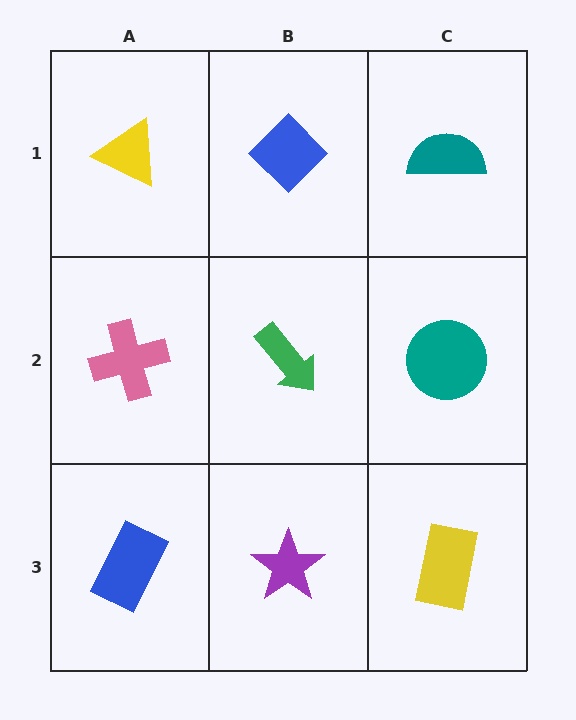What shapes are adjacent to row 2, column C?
A teal semicircle (row 1, column C), a yellow rectangle (row 3, column C), a green arrow (row 2, column B).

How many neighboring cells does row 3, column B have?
3.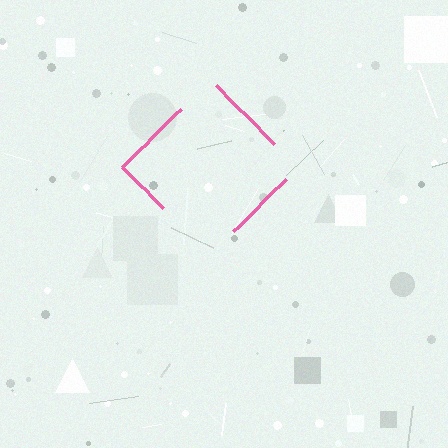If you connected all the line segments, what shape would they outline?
They would outline a diamond.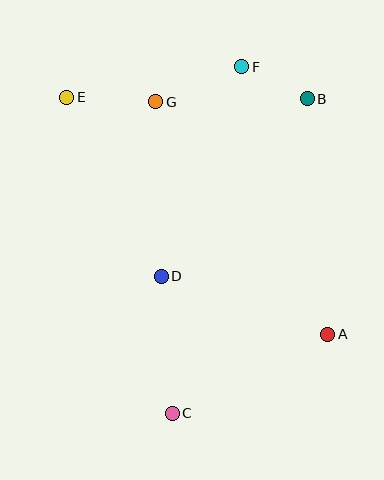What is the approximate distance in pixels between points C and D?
The distance between C and D is approximately 138 pixels.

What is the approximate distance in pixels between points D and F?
The distance between D and F is approximately 225 pixels.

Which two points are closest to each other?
Points B and F are closest to each other.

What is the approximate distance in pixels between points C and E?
The distance between C and E is approximately 333 pixels.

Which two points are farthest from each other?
Points C and F are farthest from each other.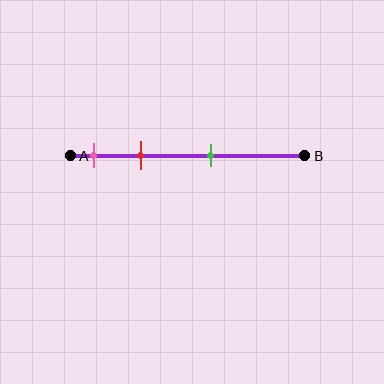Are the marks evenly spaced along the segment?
No, the marks are not evenly spaced.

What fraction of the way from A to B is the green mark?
The green mark is approximately 60% (0.6) of the way from A to B.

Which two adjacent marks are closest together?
The pink and red marks are the closest adjacent pair.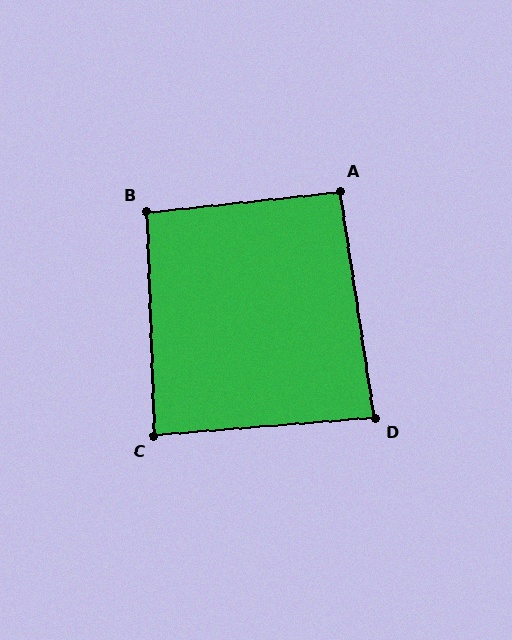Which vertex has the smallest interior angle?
D, at approximately 86 degrees.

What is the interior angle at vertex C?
Approximately 87 degrees (approximately right).